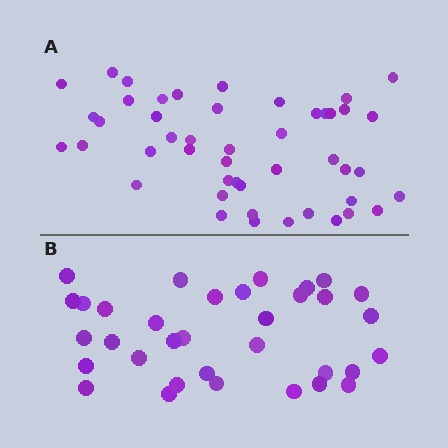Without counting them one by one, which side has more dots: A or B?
Region A (the top region) has more dots.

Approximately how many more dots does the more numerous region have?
Region A has approximately 15 more dots than region B.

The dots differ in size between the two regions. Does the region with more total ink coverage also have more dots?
No. Region B has more total ink coverage because its dots are larger, but region A actually contains more individual dots. Total area can be misleading — the number of items is what matters here.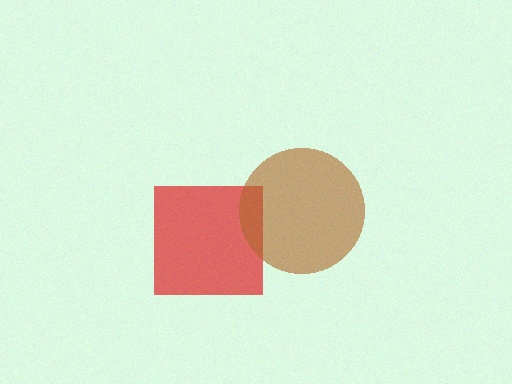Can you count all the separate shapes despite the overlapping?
Yes, there are 2 separate shapes.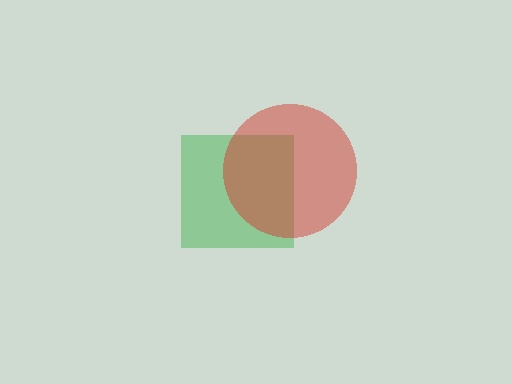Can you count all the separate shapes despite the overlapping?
Yes, there are 2 separate shapes.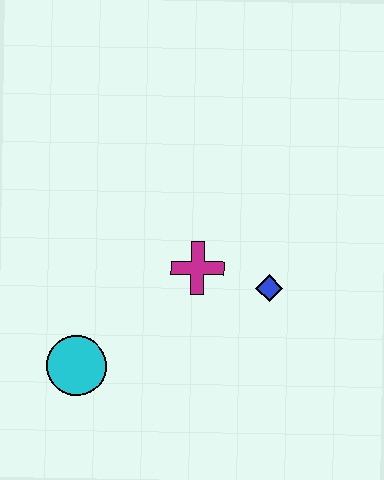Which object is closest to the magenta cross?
The blue diamond is closest to the magenta cross.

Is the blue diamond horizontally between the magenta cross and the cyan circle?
No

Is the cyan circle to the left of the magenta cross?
Yes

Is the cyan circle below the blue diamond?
Yes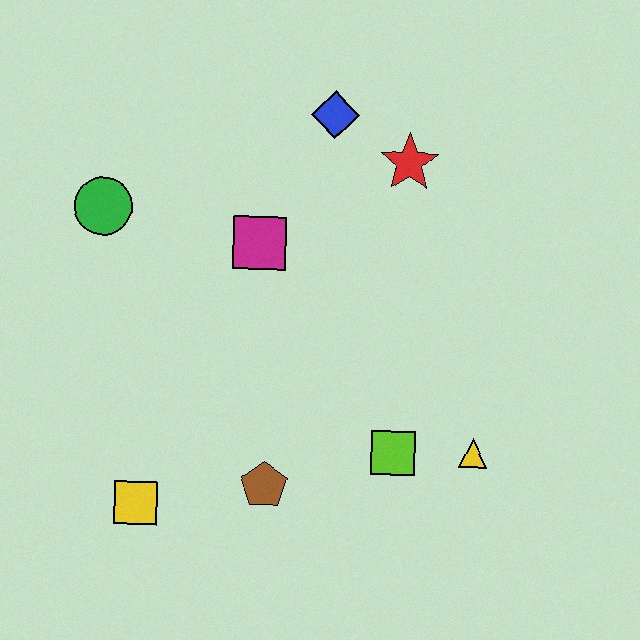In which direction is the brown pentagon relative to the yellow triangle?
The brown pentagon is to the left of the yellow triangle.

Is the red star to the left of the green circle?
No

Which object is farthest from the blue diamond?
The yellow square is farthest from the blue diamond.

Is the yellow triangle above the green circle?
No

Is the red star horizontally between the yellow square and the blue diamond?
No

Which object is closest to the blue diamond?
The red star is closest to the blue diamond.